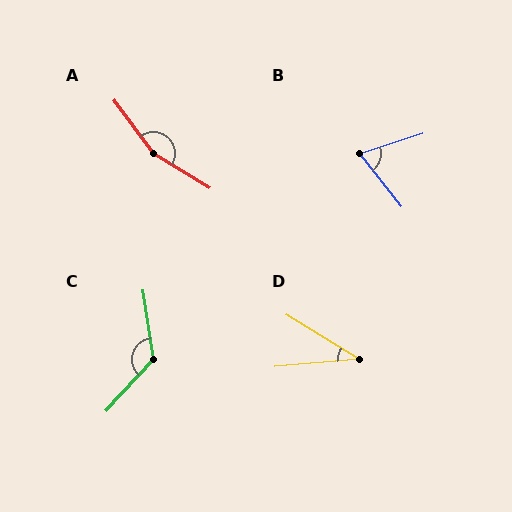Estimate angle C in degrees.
Approximately 129 degrees.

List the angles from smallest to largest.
D (36°), B (69°), C (129°), A (158°).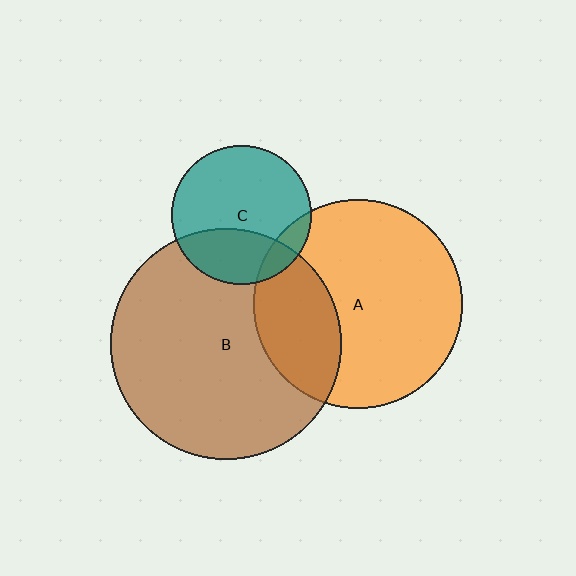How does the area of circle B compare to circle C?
Approximately 2.7 times.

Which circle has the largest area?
Circle B (brown).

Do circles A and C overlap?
Yes.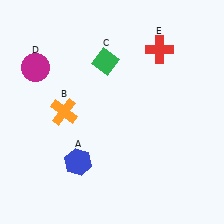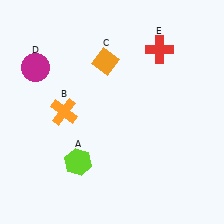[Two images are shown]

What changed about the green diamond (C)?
In Image 1, C is green. In Image 2, it changed to orange.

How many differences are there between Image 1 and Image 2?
There are 2 differences between the two images.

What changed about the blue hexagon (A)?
In Image 1, A is blue. In Image 2, it changed to lime.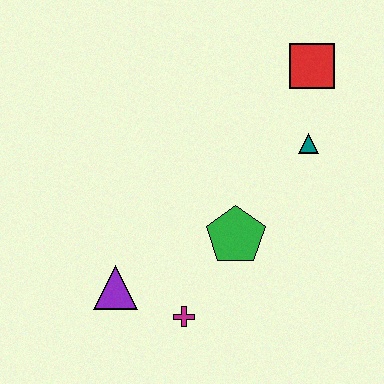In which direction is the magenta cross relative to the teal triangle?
The magenta cross is below the teal triangle.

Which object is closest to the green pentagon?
The magenta cross is closest to the green pentagon.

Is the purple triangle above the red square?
No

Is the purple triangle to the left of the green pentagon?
Yes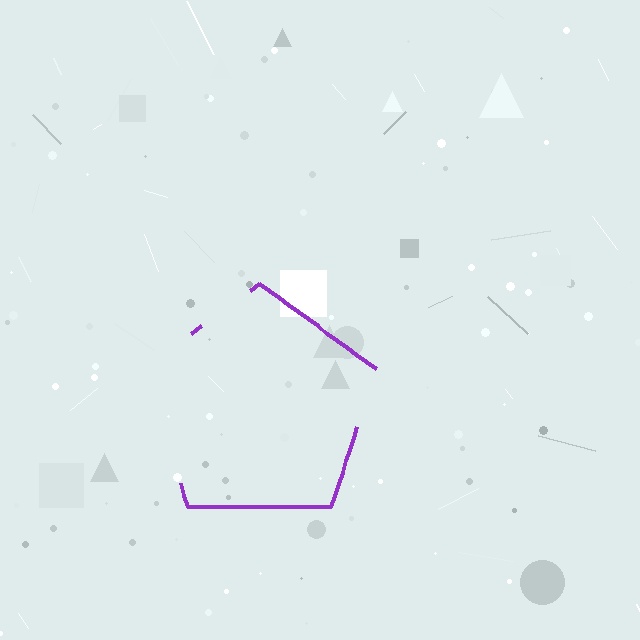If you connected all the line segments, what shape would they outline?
They would outline a pentagon.